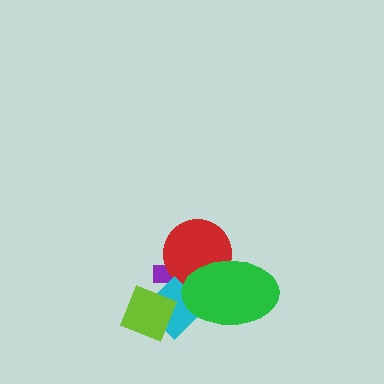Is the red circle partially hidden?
Yes, it is partially covered by another shape.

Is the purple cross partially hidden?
Yes, it is partially covered by another shape.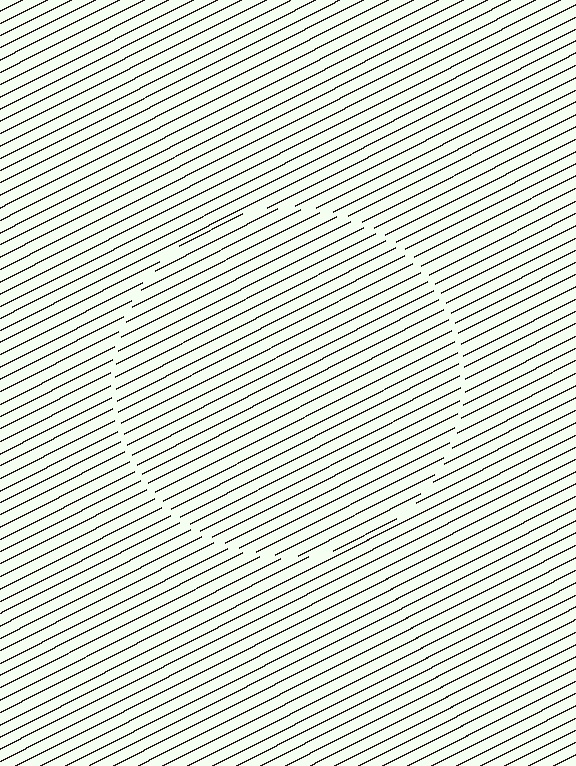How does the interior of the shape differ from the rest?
The interior of the shape contains the same grating, shifted by half a period — the contour is defined by the phase discontinuity where line-ends from the inner and outer gratings abut.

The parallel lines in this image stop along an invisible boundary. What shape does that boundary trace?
An illusory circle. The interior of the shape contains the same grating, shifted by half a period — the contour is defined by the phase discontinuity where line-ends from the inner and outer gratings abut.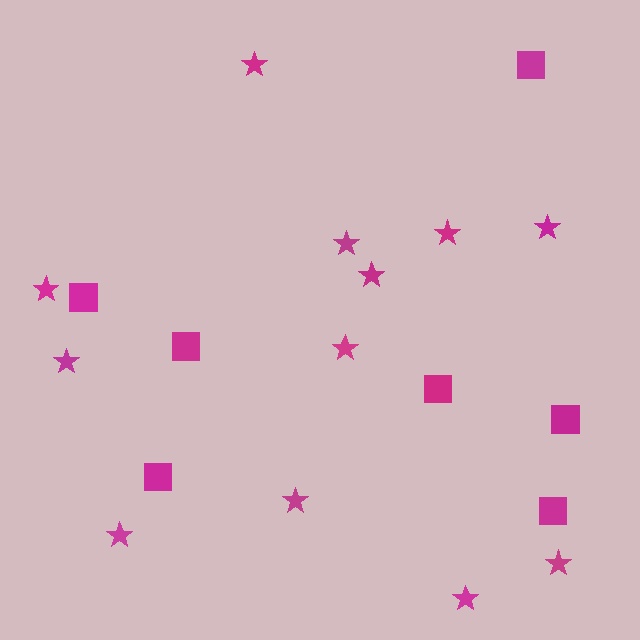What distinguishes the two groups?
There are 2 groups: one group of stars (12) and one group of squares (7).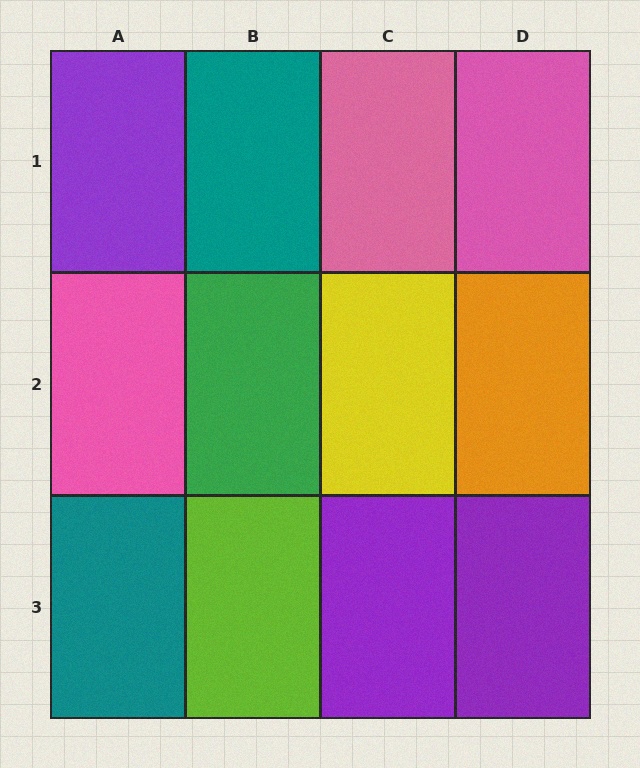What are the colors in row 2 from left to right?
Pink, green, yellow, orange.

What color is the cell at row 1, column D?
Pink.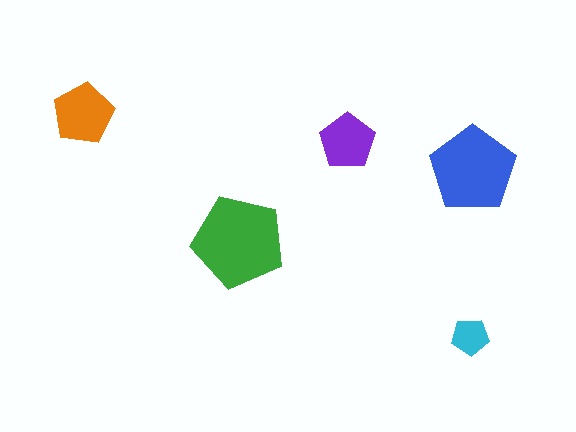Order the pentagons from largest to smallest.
the green one, the blue one, the orange one, the purple one, the cyan one.